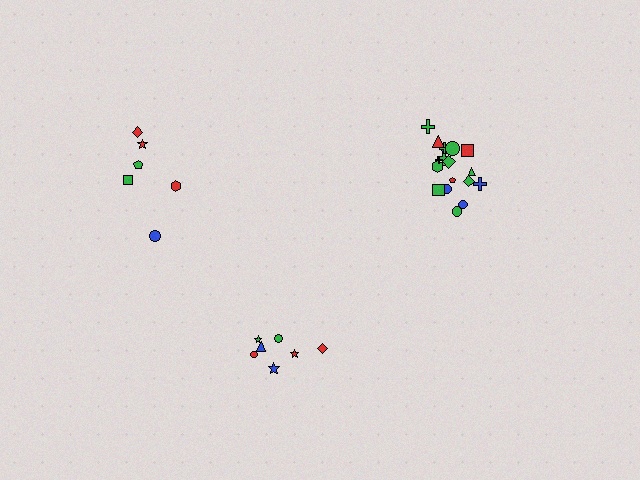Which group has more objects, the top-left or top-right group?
The top-right group.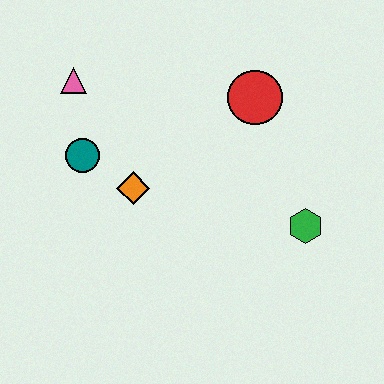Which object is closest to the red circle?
The green hexagon is closest to the red circle.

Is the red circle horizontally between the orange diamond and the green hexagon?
Yes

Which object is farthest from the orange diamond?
The green hexagon is farthest from the orange diamond.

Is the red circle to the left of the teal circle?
No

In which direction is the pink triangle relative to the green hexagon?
The pink triangle is to the left of the green hexagon.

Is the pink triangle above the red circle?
Yes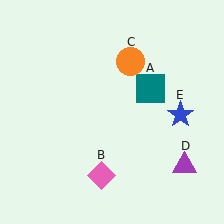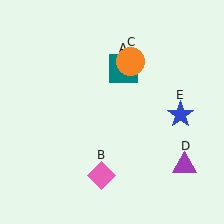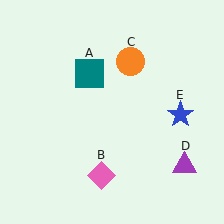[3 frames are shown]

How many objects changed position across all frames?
1 object changed position: teal square (object A).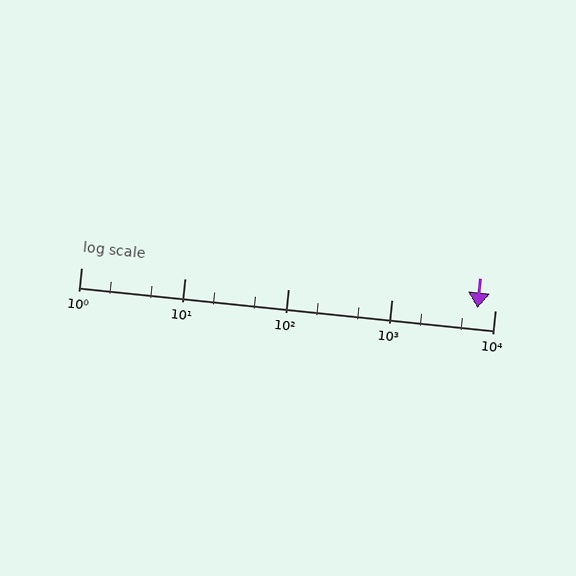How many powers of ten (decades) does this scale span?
The scale spans 4 decades, from 1 to 10000.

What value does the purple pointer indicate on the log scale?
The pointer indicates approximately 6800.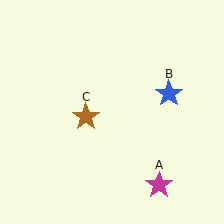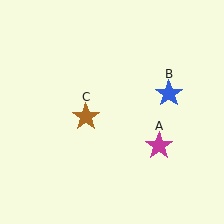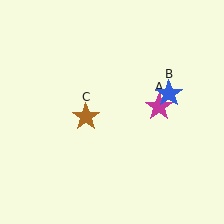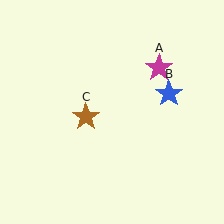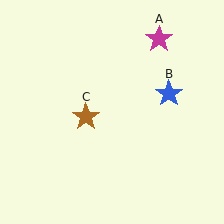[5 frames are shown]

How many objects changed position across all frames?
1 object changed position: magenta star (object A).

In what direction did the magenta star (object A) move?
The magenta star (object A) moved up.